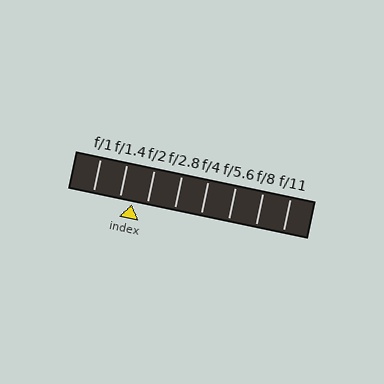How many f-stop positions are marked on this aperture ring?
There are 8 f-stop positions marked.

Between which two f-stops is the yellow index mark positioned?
The index mark is between f/1.4 and f/2.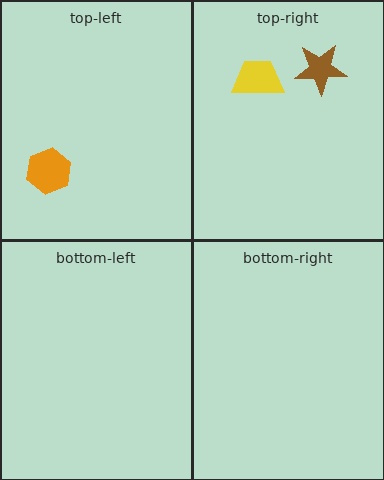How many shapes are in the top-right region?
2.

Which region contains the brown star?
The top-right region.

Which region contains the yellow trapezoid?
The top-right region.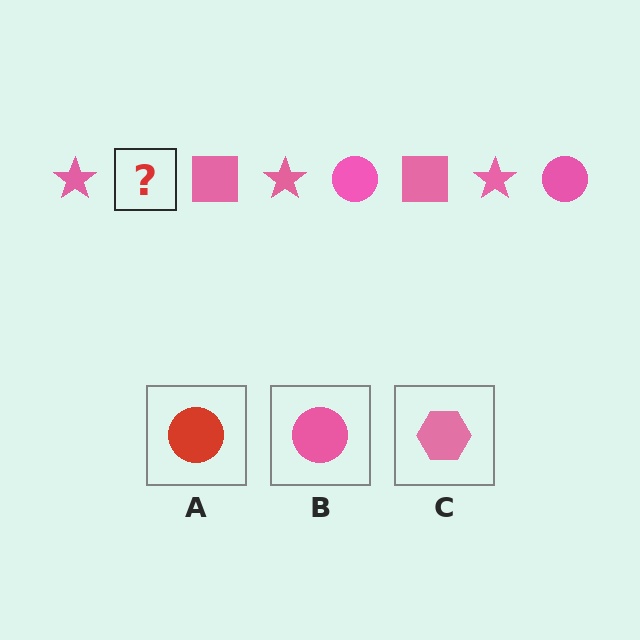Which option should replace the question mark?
Option B.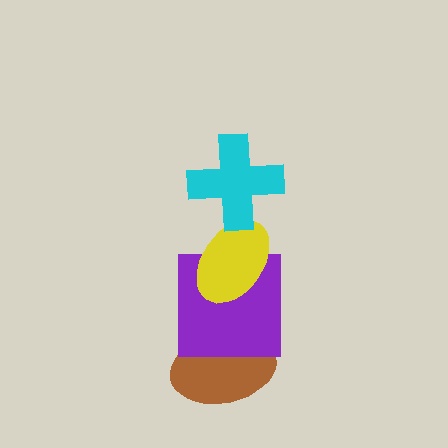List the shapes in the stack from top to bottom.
From top to bottom: the cyan cross, the yellow ellipse, the purple square, the brown ellipse.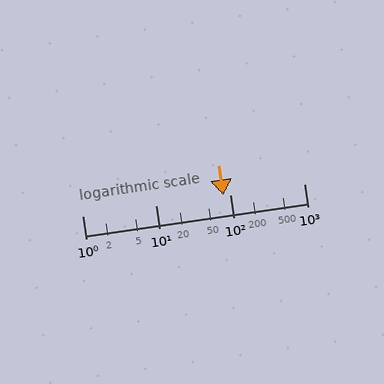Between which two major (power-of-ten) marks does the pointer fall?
The pointer is between 10 and 100.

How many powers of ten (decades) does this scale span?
The scale spans 3 decades, from 1 to 1000.